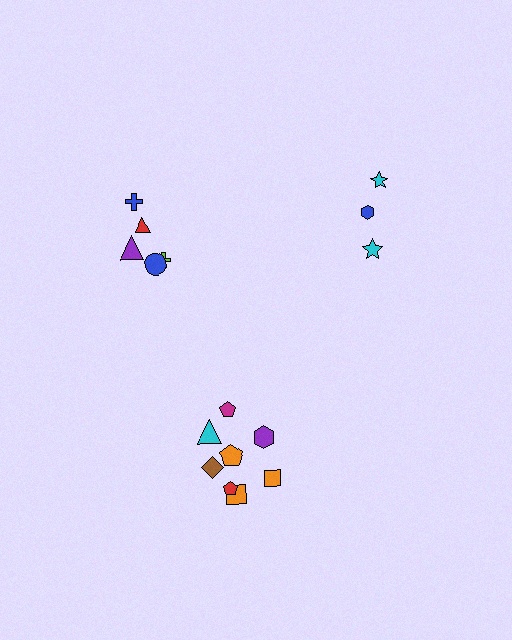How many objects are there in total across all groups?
There are 16 objects.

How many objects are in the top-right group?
There are 3 objects.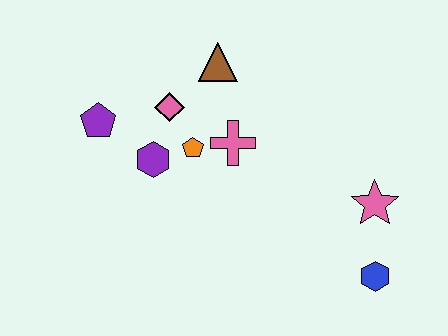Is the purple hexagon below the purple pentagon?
Yes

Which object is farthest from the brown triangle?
The blue hexagon is farthest from the brown triangle.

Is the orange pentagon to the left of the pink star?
Yes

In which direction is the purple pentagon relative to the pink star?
The purple pentagon is to the left of the pink star.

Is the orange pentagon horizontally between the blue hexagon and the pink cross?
No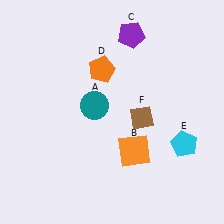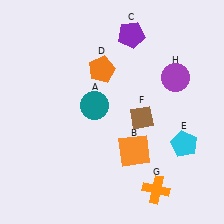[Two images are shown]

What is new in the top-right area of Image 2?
A purple circle (H) was added in the top-right area of Image 2.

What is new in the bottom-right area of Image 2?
An orange cross (G) was added in the bottom-right area of Image 2.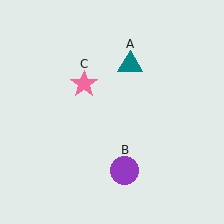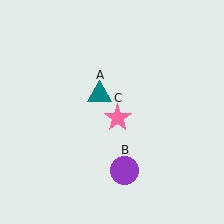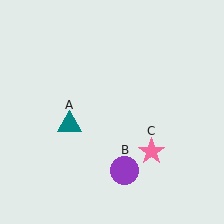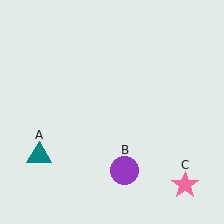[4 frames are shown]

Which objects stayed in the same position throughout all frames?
Purple circle (object B) remained stationary.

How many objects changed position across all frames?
2 objects changed position: teal triangle (object A), pink star (object C).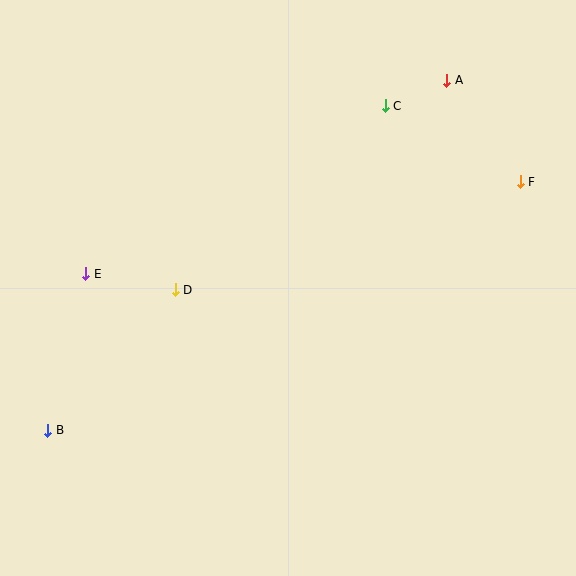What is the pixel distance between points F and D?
The distance between F and D is 361 pixels.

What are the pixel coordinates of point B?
Point B is at (48, 430).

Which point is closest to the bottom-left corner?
Point B is closest to the bottom-left corner.